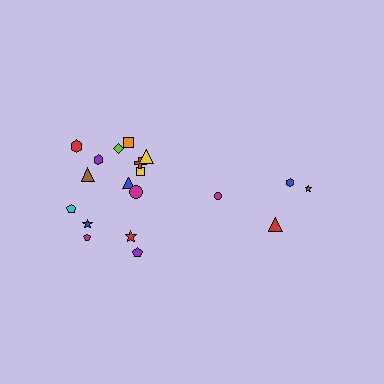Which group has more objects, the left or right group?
The left group.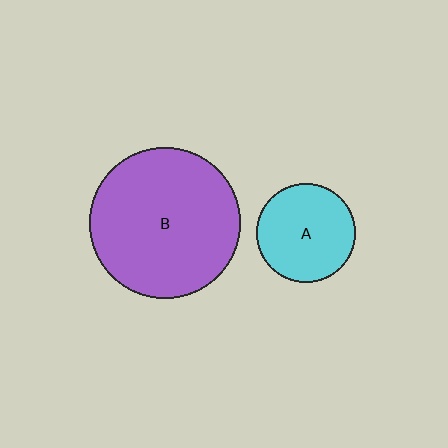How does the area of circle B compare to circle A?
Approximately 2.3 times.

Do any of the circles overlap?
No, none of the circles overlap.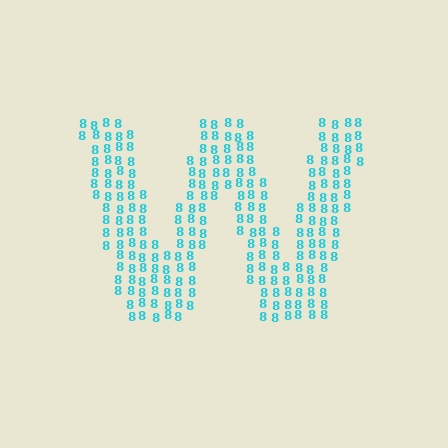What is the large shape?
The large shape is the letter W.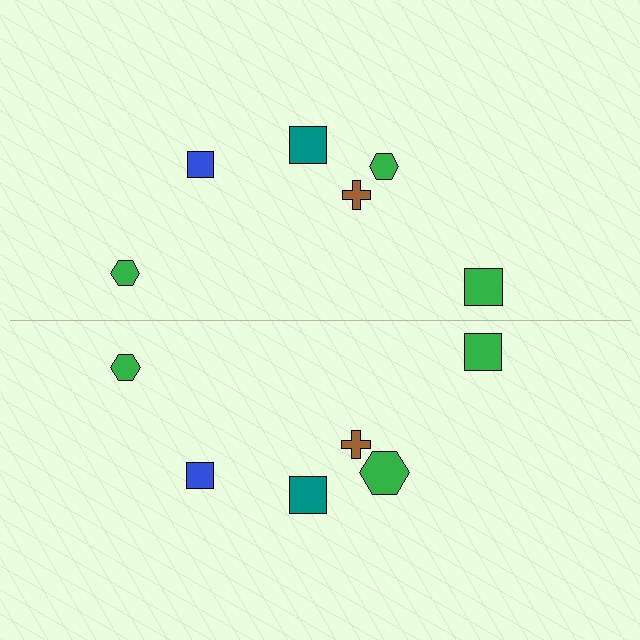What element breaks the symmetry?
The green hexagon on the bottom side has a different size than its mirror counterpart.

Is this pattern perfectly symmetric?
No, the pattern is not perfectly symmetric. The green hexagon on the bottom side has a different size than its mirror counterpart.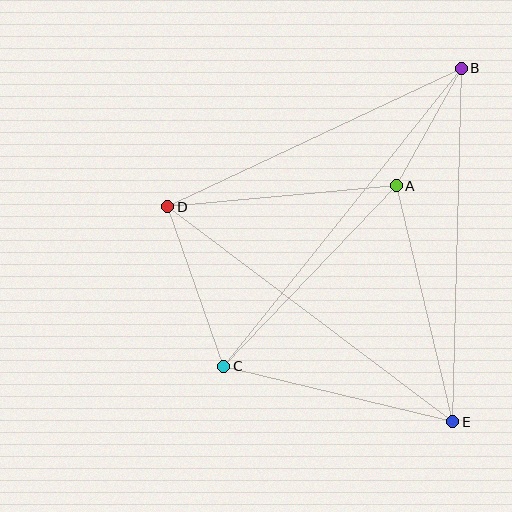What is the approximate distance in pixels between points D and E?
The distance between D and E is approximately 357 pixels.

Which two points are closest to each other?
Points A and B are closest to each other.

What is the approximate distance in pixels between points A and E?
The distance between A and E is approximately 243 pixels.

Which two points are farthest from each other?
Points B and C are farthest from each other.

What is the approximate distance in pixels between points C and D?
The distance between C and D is approximately 169 pixels.